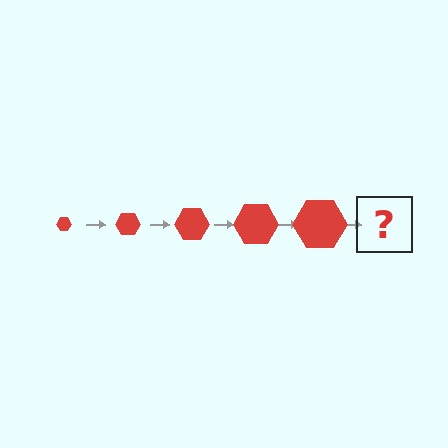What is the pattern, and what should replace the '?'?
The pattern is that the hexagon gets progressively larger each step. The '?' should be a red hexagon, larger than the previous one.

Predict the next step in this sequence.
The next step is a red hexagon, larger than the previous one.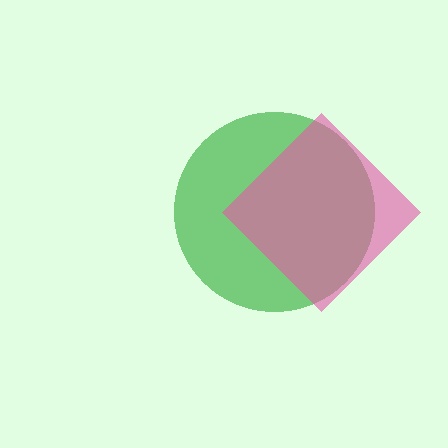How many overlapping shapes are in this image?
There are 2 overlapping shapes in the image.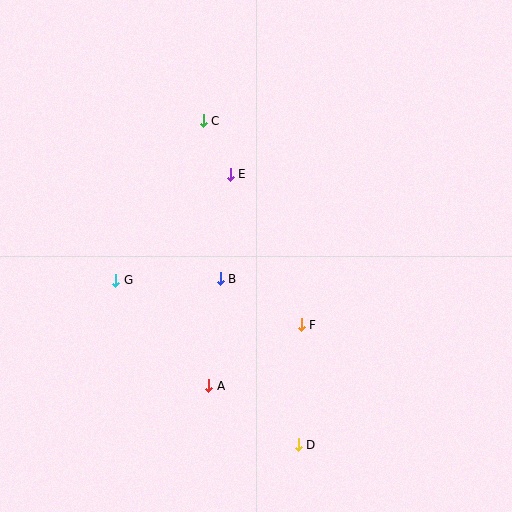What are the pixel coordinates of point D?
Point D is at (298, 445).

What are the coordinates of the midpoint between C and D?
The midpoint between C and D is at (251, 283).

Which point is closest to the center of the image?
Point B at (220, 279) is closest to the center.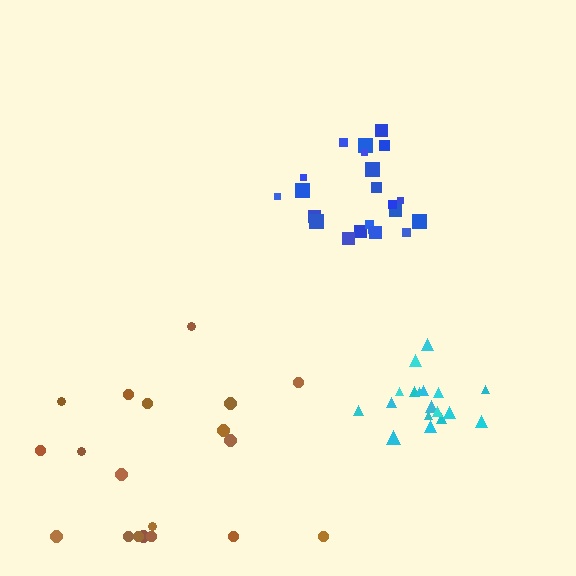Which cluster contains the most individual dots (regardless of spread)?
Blue (22).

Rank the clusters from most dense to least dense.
cyan, blue, brown.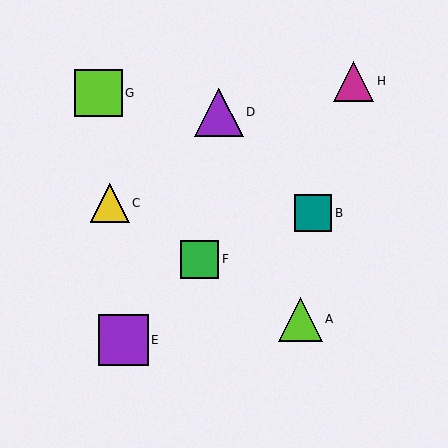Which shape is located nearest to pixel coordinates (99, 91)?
The lime square (labeled G) at (99, 93) is nearest to that location.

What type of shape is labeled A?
Shape A is a lime triangle.